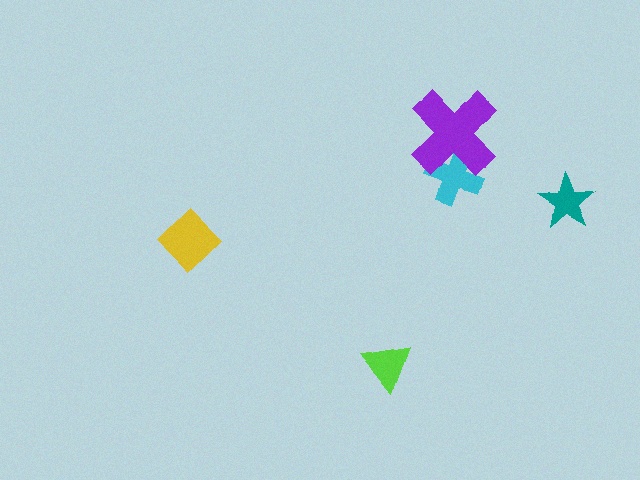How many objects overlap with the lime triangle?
0 objects overlap with the lime triangle.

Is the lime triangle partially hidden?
No, no other shape covers it.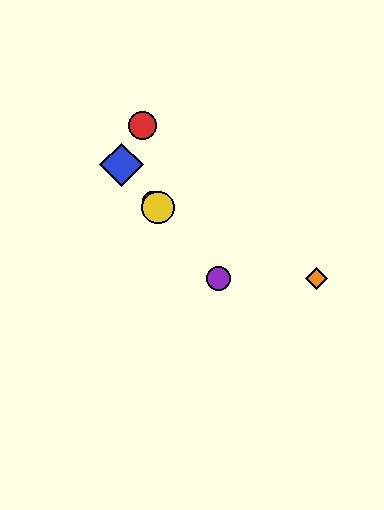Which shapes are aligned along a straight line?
The blue diamond, the green circle, the yellow circle, the purple circle are aligned along a straight line.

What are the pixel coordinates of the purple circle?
The purple circle is at (218, 278).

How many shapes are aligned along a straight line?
4 shapes (the blue diamond, the green circle, the yellow circle, the purple circle) are aligned along a straight line.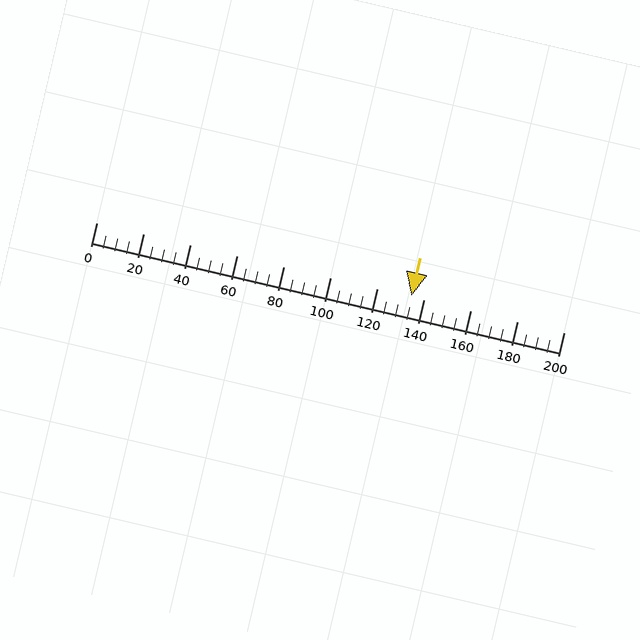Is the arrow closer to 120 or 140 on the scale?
The arrow is closer to 140.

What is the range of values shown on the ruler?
The ruler shows values from 0 to 200.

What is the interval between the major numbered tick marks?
The major tick marks are spaced 20 units apart.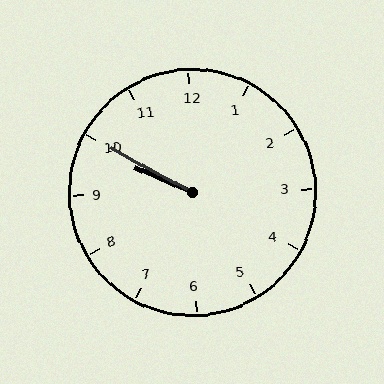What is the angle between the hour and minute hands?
Approximately 5 degrees.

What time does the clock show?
9:50.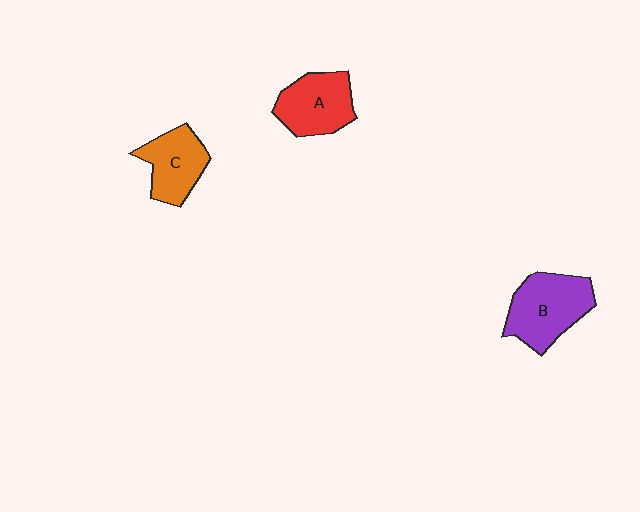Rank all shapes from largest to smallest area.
From largest to smallest: B (purple), A (red), C (orange).